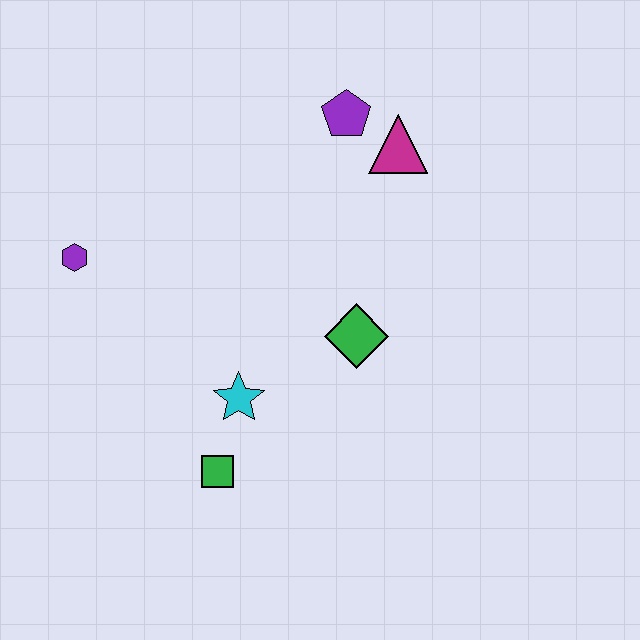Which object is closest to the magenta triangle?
The purple pentagon is closest to the magenta triangle.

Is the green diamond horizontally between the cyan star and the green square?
No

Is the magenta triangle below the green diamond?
No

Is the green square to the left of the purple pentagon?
Yes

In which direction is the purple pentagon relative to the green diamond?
The purple pentagon is above the green diamond.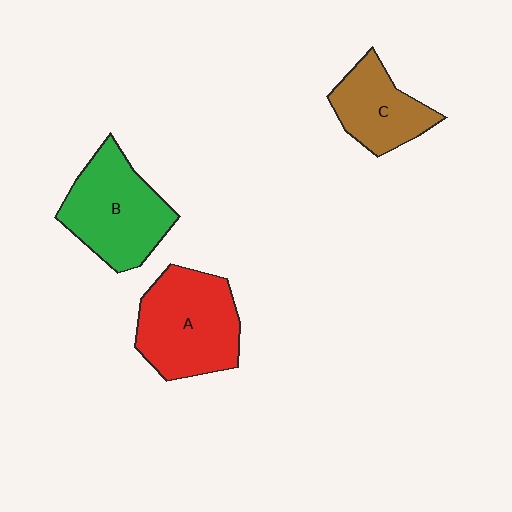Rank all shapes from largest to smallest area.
From largest to smallest: A (red), B (green), C (brown).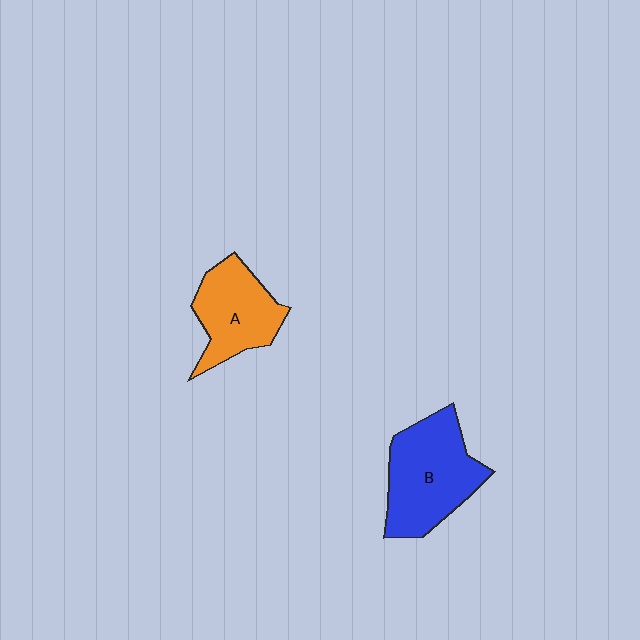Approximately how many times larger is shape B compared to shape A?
Approximately 1.3 times.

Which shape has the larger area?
Shape B (blue).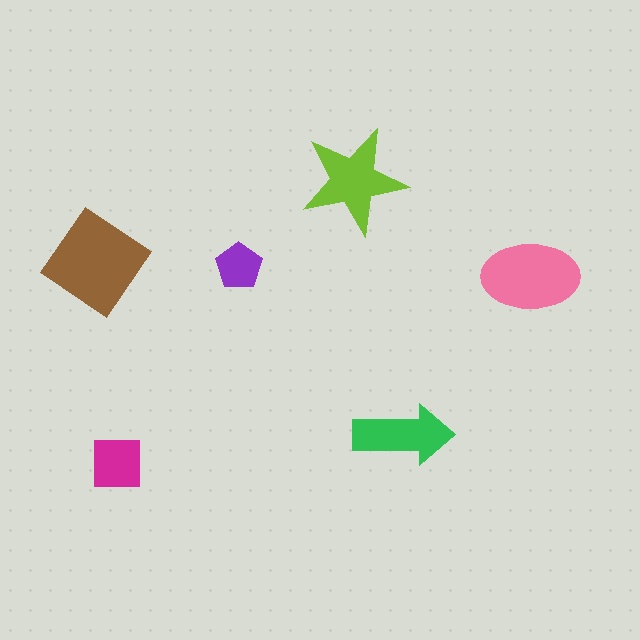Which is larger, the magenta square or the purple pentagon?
The magenta square.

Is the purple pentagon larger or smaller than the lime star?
Smaller.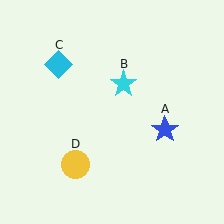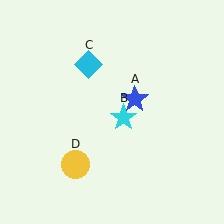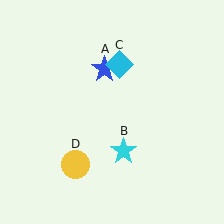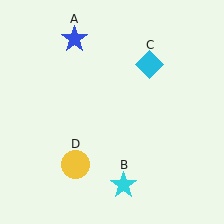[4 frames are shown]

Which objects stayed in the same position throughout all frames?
Yellow circle (object D) remained stationary.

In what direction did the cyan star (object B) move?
The cyan star (object B) moved down.